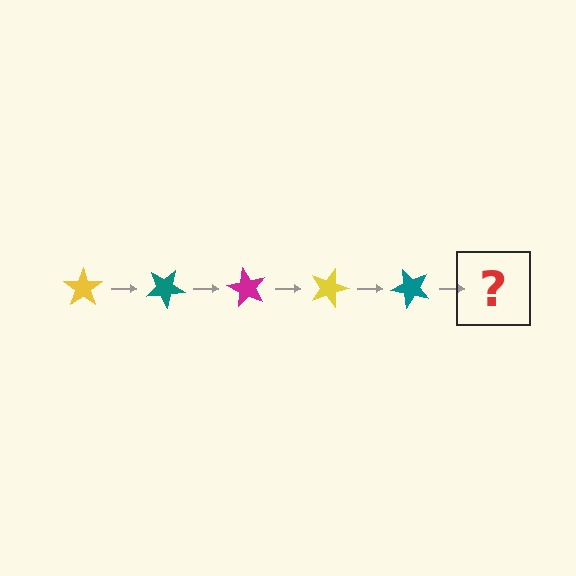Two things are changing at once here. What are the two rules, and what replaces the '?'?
The two rules are that it rotates 30 degrees each step and the color cycles through yellow, teal, and magenta. The '?' should be a magenta star, rotated 150 degrees from the start.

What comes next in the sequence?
The next element should be a magenta star, rotated 150 degrees from the start.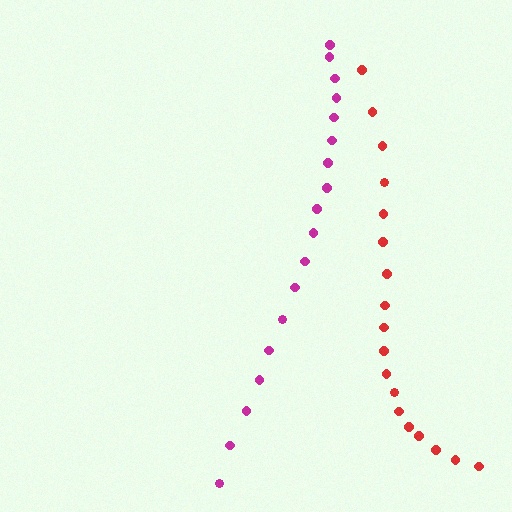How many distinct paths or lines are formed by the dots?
There are 2 distinct paths.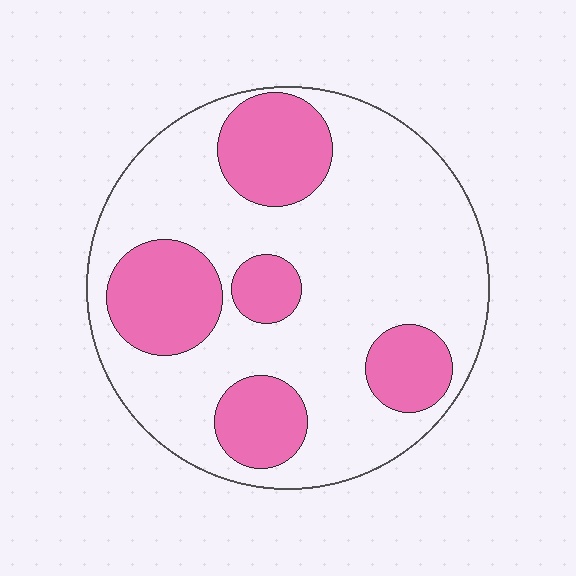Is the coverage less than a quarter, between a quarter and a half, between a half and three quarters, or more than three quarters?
Between a quarter and a half.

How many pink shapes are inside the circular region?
5.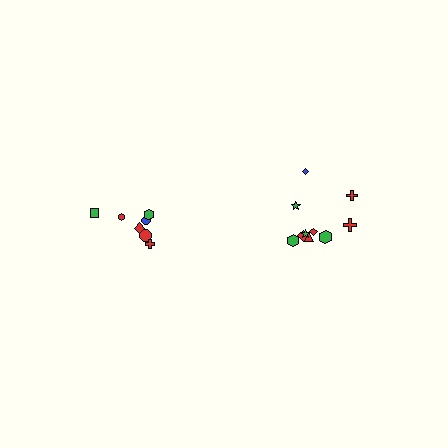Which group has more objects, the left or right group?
The right group.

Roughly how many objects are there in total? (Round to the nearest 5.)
Roughly 15 objects in total.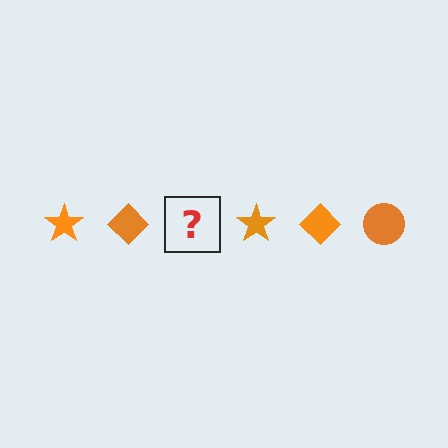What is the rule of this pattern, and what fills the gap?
The rule is that the pattern cycles through star, diamond, circle shapes in orange. The gap should be filled with an orange circle.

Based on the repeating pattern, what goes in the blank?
The blank should be an orange circle.